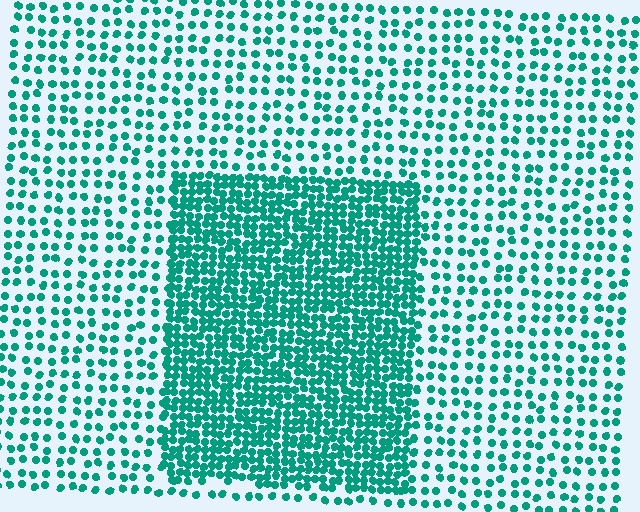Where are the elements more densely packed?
The elements are more densely packed inside the rectangle boundary.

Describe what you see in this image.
The image contains small teal elements arranged at two different densities. A rectangle-shaped region is visible where the elements are more densely packed than the surrounding area.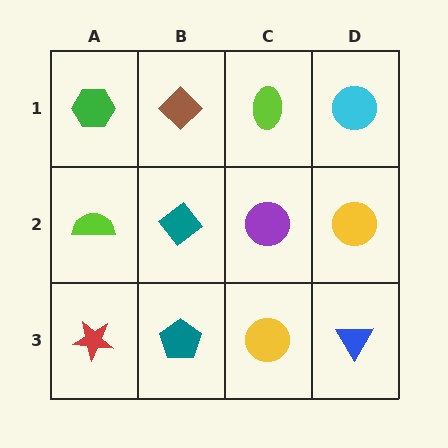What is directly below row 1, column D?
A yellow circle.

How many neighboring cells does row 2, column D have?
3.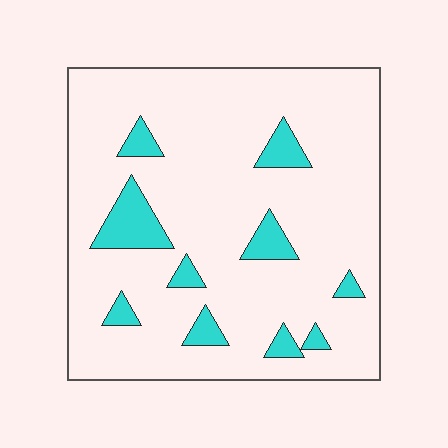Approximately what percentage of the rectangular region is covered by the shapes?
Approximately 10%.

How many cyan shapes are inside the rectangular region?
10.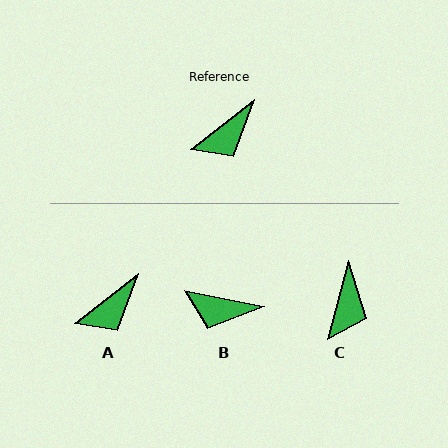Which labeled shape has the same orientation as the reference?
A.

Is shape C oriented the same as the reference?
No, it is off by about 37 degrees.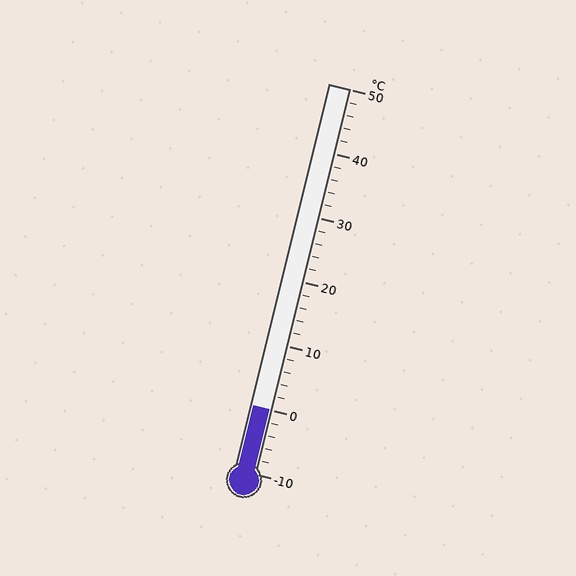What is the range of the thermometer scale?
The thermometer scale ranges from -10°C to 50°C.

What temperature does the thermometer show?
The thermometer shows approximately 0°C.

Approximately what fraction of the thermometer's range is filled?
The thermometer is filled to approximately 15% of its range.